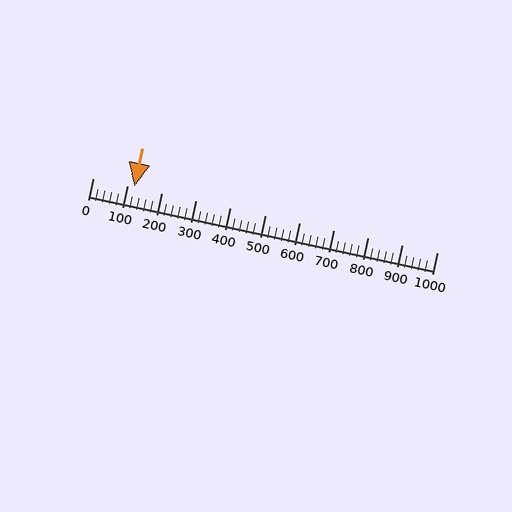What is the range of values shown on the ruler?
The ruler shows values from 0 to 1000.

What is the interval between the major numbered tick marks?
The major tick marks are spaced 100 units apart.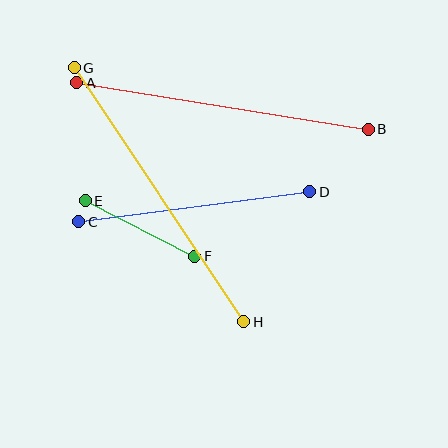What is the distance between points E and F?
The distance is approximately 123 pixels.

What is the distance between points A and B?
The distance is approximately 295 pixels.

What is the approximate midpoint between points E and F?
The midpoint is at approximately (140, 229) pixels.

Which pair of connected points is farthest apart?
Points G and H are farthest apart.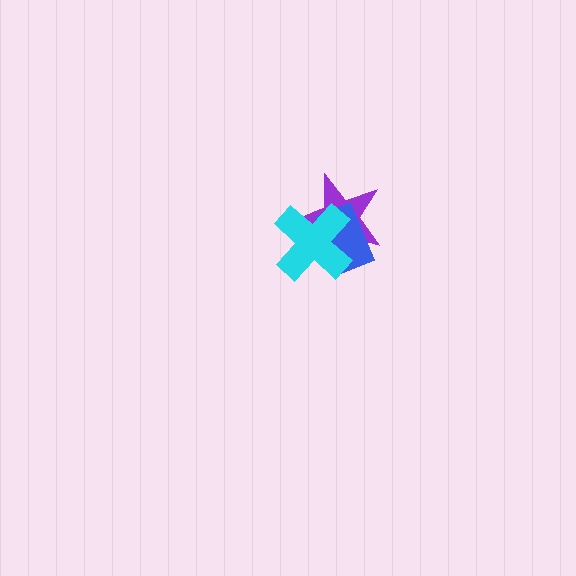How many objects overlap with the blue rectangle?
2 objects overlap with the blue rectangle.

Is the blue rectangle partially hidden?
Yes, it is partially covered by another shape.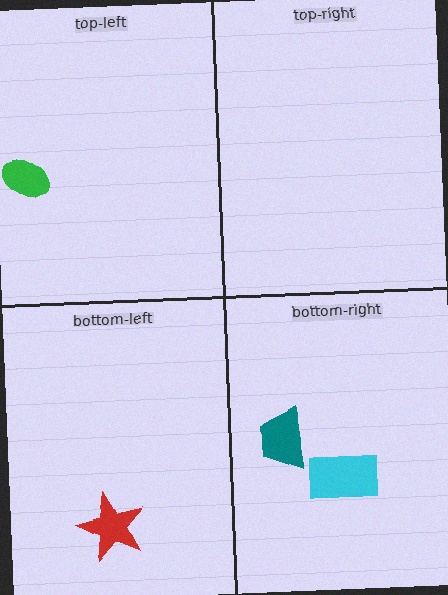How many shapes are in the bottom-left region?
1.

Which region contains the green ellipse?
The top-left region.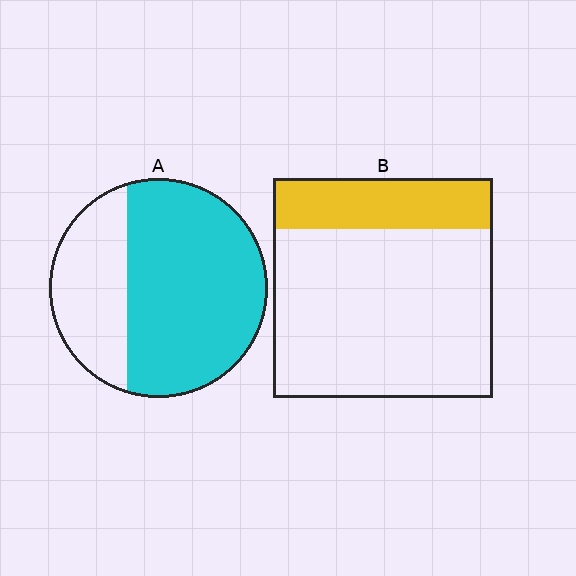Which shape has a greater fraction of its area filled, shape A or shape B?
Shape A.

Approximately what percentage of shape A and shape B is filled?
A is approximately 70% and B is approximately 25%.